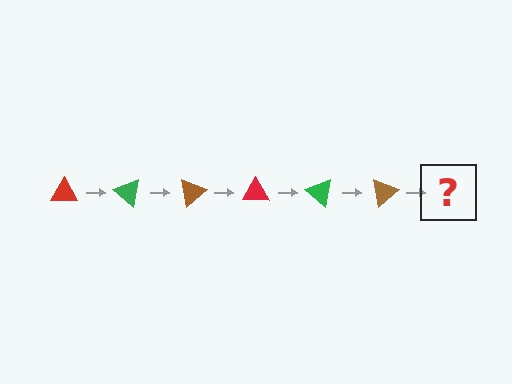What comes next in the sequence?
The next element should be a red triangle, rotated 240 degrees from the start.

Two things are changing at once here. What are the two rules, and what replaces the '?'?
The two rules are that it rotates 40 degrees each step and the color cycles through red, green, and brown. The '?' should be a red triangle, rotated 240 degrees from the start.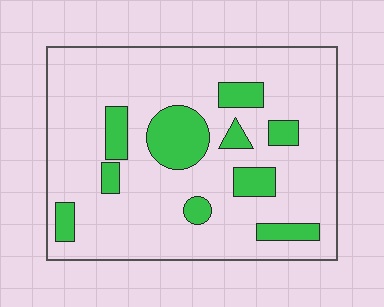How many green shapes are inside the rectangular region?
10.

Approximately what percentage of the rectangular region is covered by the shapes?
Approximately 20%.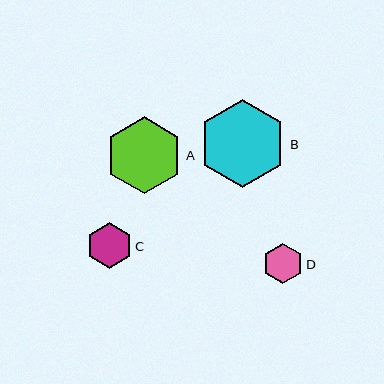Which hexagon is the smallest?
Hexagon D is the smallest with a size of approximately 40 pixels.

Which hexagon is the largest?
Hexagon B is the largest with a size of approximately 88 pixels.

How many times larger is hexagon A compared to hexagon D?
Hexagon A is approximately 1.9 times the size of hexagon D.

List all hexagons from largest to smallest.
From largest to smallest: B, A, C, D.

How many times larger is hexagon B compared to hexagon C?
Hexagon B is approximately 2.0 times the size of hexagon C.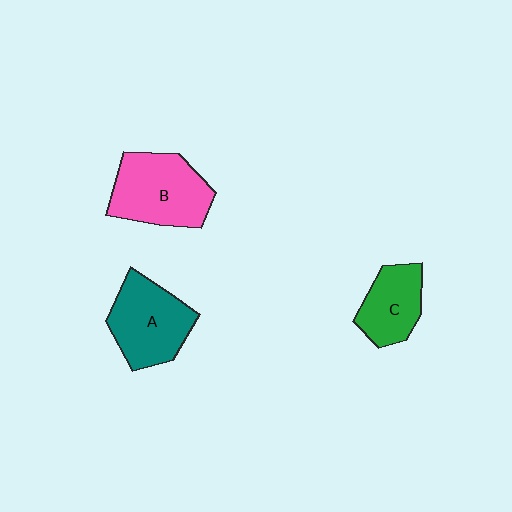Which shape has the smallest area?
Shape C (green).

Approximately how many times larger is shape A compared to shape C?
Approximately 1.4 times.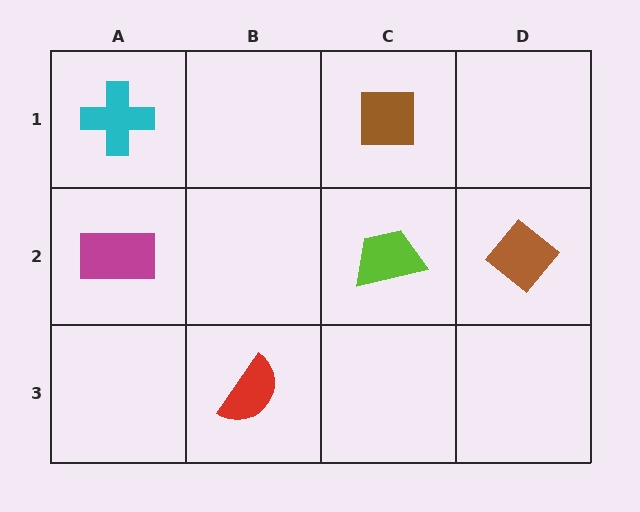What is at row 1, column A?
A cyan cross.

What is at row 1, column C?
A brown square.